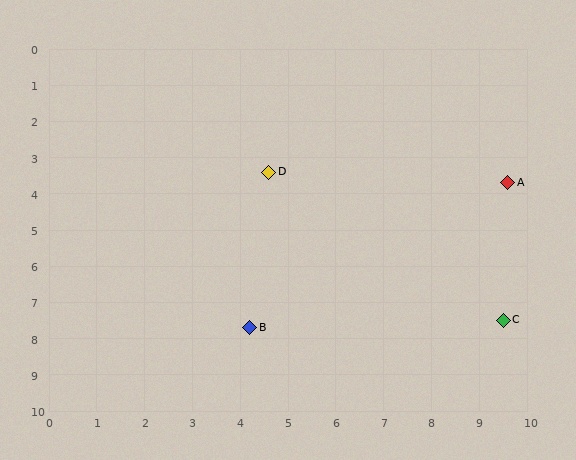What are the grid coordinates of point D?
Point D is at approximately (4.6, 3.4).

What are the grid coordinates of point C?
Point C is at approximately (9.5, 7.5).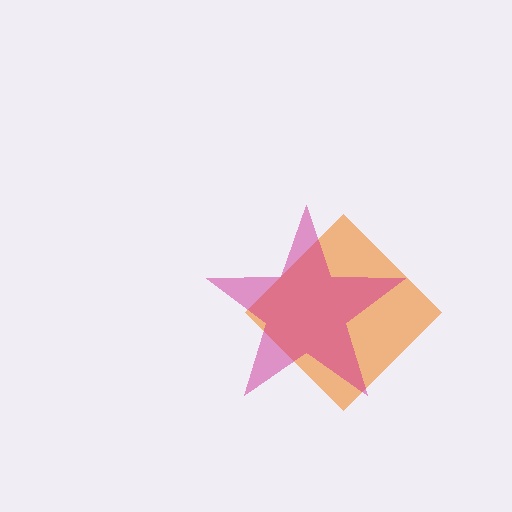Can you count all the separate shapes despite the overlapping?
Yes, there are 2 separate shapes.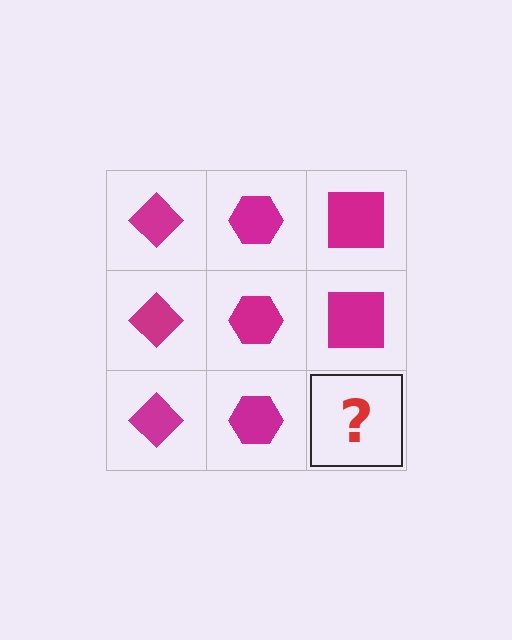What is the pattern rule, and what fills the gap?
The rule is that each column has a consistent shape. The gap should be filled with a magenta square.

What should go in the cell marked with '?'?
The missing cell should contain a magenta square.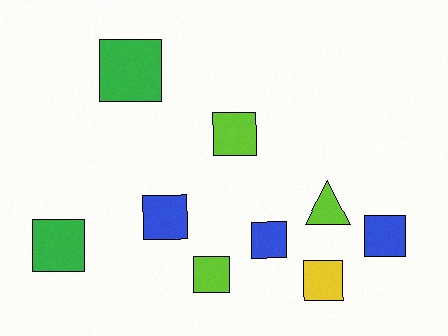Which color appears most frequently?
Blue, with 3 objects.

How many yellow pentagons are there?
There are no yellow pentagons.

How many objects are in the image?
There are 9 objects.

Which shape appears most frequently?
Square, with 8 objects.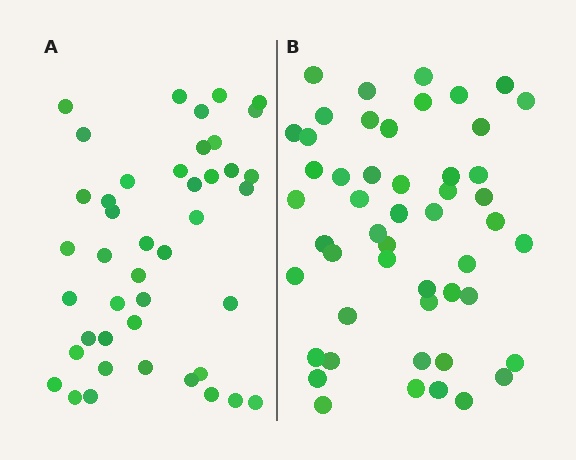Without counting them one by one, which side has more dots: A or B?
Region B (the right region) has more dots.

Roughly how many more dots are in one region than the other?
Region B has roughly 8 or so more dots than region A.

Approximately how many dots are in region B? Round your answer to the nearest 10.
About 50 dots.